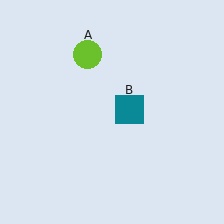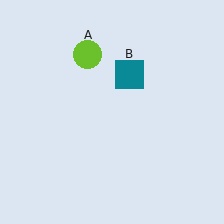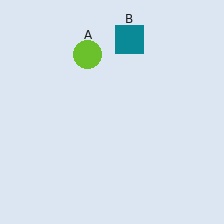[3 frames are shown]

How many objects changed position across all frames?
1 object changed position: teal square (object B).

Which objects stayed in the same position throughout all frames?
Lime circle (object A) remained stationary.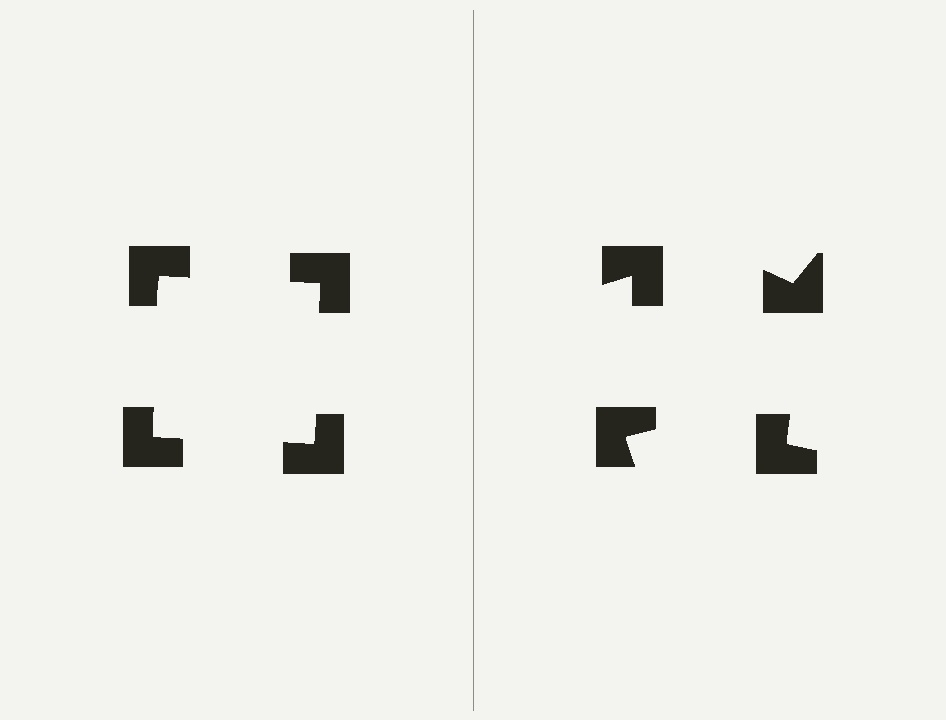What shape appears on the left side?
An illusory square.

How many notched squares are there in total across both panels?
8 — 4 on each side.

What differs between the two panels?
The notched squares are positioned identically on both sides; only the wedge orientations differ. On the left they align to a square; on the right they are misaligned.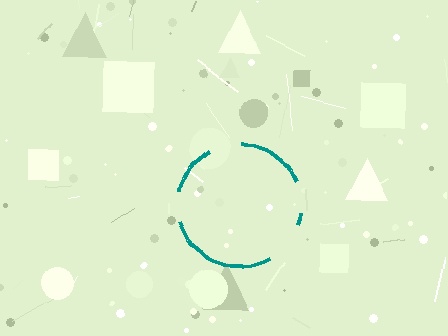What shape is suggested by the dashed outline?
The dashed outline suggests a circle.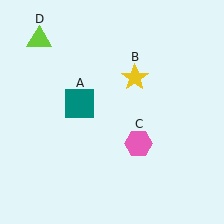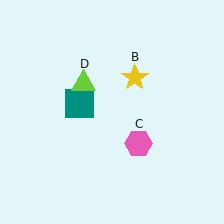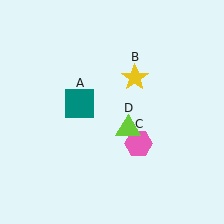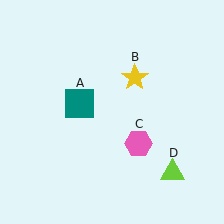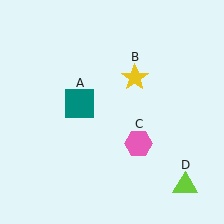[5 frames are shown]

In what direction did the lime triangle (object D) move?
The lime triangle (object D) moved down and to the right.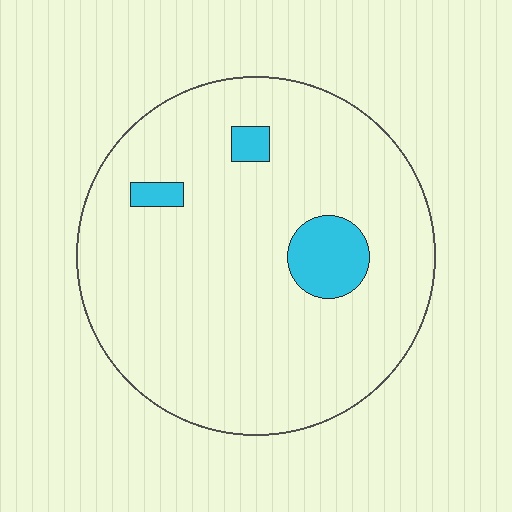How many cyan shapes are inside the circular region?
3.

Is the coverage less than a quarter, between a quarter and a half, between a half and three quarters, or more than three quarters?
Less than a quarter.